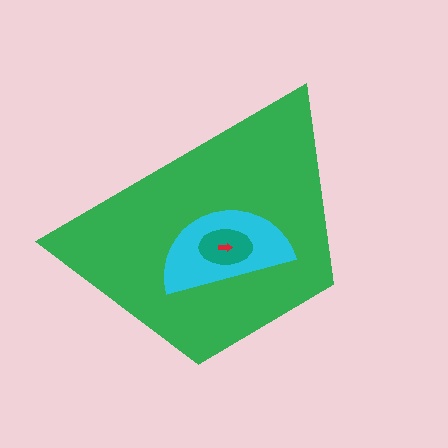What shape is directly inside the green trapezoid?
The cyan semicircle.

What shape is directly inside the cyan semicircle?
The teal ellipse.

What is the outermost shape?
The green trapezoid.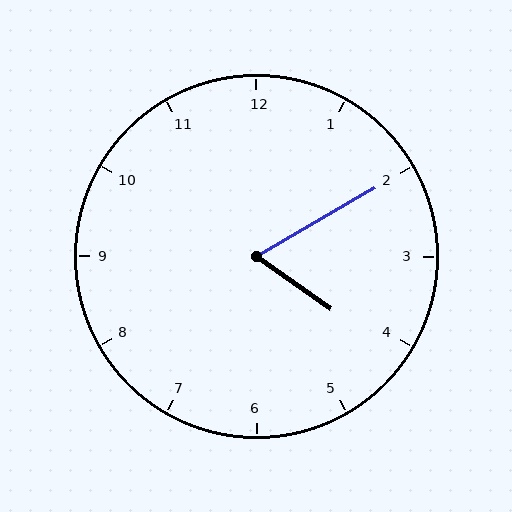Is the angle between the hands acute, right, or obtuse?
It is acute.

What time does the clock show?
4:10.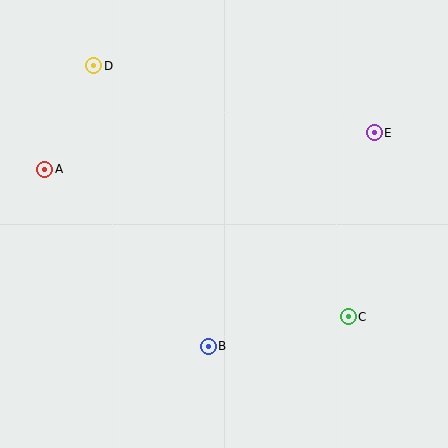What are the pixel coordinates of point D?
Point D is at (94, 66).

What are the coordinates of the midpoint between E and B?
The midpoint between E and B is at (291, 240).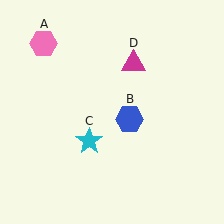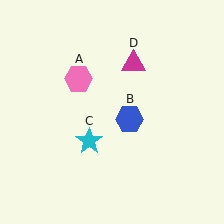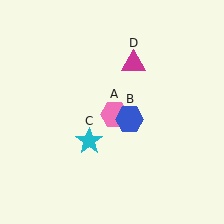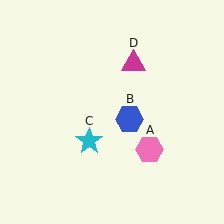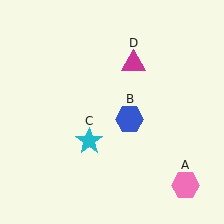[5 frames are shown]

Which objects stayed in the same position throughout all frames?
Blue hexagon (object B) and cyan star (object C) and magenta triangle (object D) remained stationary.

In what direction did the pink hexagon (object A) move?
The pink hexagon (object A) moved down and to the right.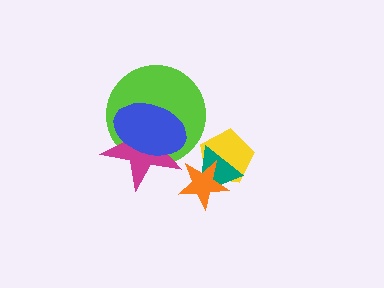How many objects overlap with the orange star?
2 objects overlap with the orange star.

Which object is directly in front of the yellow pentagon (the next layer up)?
The teal triangle is directly in front of the yellow pentagon.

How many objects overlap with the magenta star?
2 objects overlap with the magenta star.